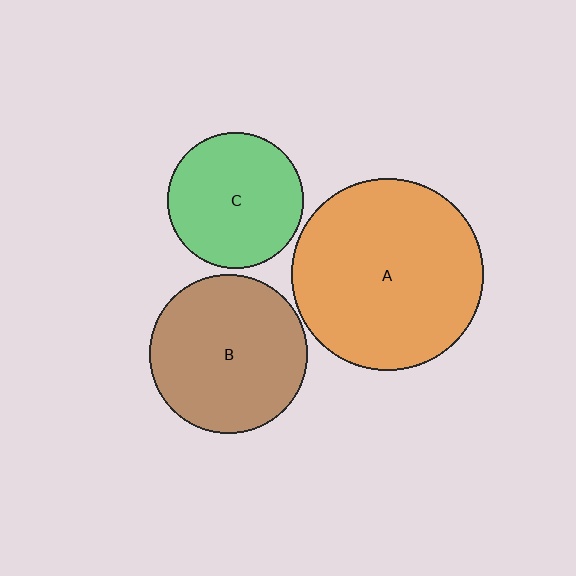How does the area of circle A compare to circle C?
Approximately 2.0 times.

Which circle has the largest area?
Circle A (orange).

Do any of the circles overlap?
No, none of the circles overlap.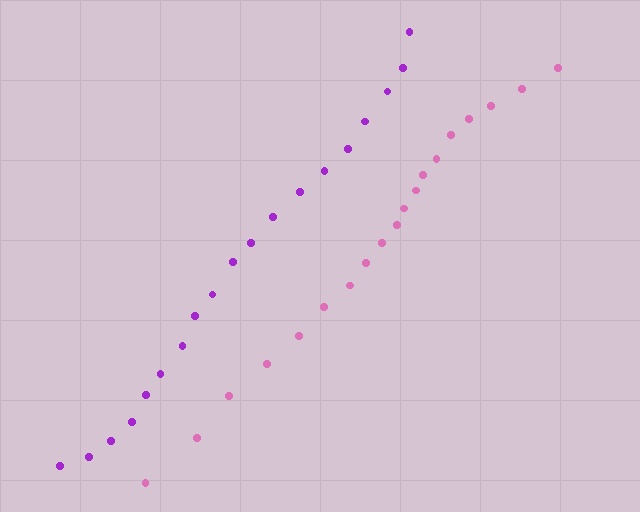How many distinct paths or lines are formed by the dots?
There are 2 distinct paths.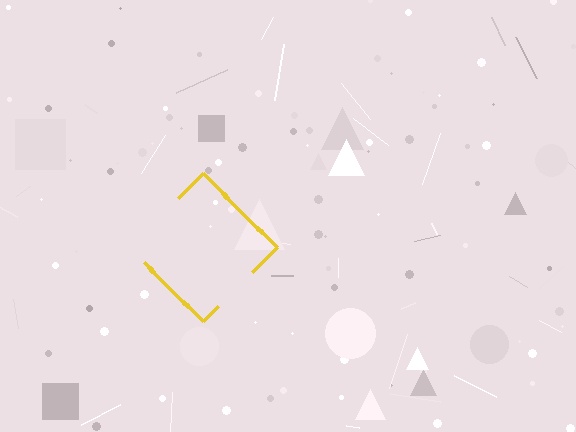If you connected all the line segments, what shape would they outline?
They would outline a diamond.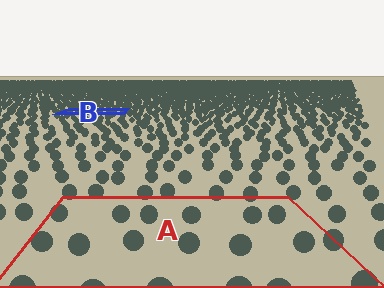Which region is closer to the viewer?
Region A is closer. The texture elements there are larger and more spread out.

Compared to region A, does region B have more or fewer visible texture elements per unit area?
Region B has more texture elements per unit area — they are packed more densely because it is farther away.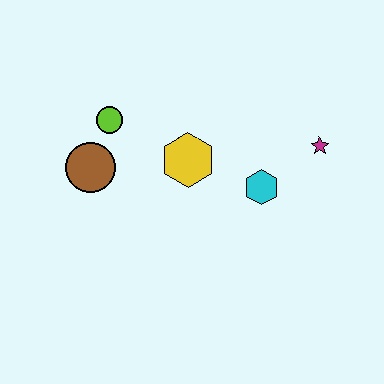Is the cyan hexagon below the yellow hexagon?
Yes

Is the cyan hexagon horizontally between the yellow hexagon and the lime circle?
No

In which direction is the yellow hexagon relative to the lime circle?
The yellow hexagon is to the right of the lime circle.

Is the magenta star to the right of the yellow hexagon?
Yes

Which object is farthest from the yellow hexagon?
The magenta star is farthest from the yellow hexagon.